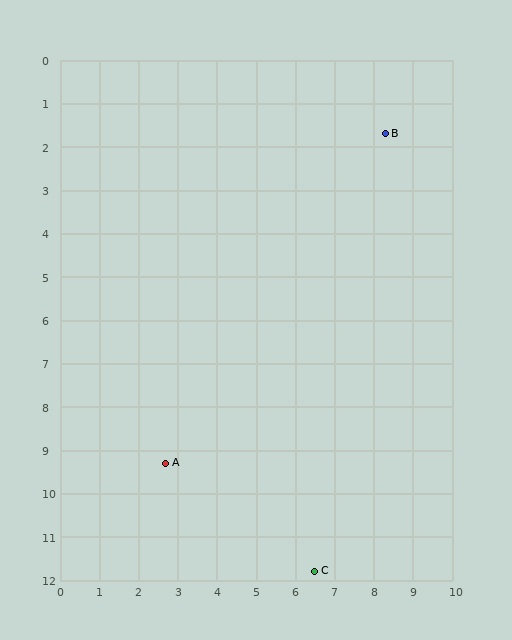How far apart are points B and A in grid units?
Points B and A are about 9.4 grid units apart.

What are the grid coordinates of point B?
Point B is at approximately (8.3, 1.7).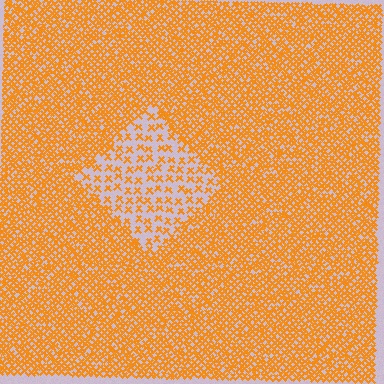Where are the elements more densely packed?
The elements are more densely packed outside the diamond boundary.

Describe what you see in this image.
The image contains small orange elements arranged at two different densities. A diamond-shaped region is visible where the elements are less densely packed than the surrounding area.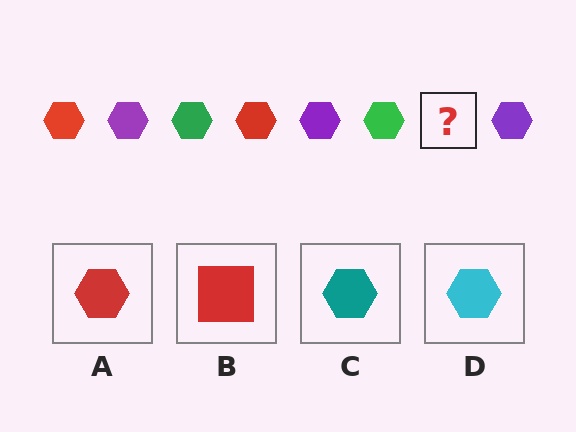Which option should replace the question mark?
Option A.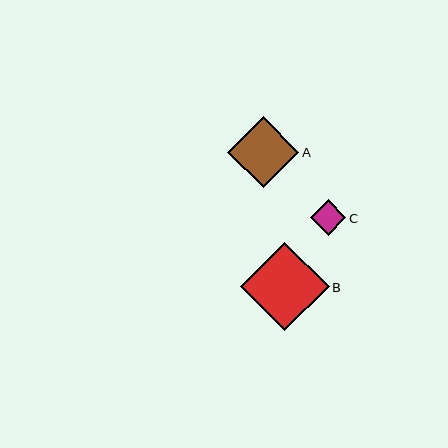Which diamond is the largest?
Diamond B is the largest with a size of approximately 89 pixels.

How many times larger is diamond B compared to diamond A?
Diamond B is approximately 1.2 times the size of diamond A.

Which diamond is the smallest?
Diamond C is the smallest with a size of approximately 36 pixels.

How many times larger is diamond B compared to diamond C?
Diamond B is approximately 2.5 times the size of diamond C.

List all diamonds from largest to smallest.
From largest to smallest: B, A, C.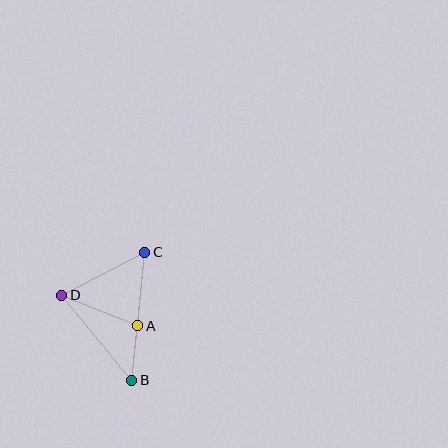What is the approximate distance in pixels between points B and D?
The distance between B and D is approximately 110 pixels.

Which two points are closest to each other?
Points A and B are closest to each other.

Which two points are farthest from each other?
Points B and C are farthest from each other.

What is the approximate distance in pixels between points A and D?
The distance between A and D is approximately 82 pixels.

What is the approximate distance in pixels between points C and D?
The distance between C and D is approximately 94 pixels.